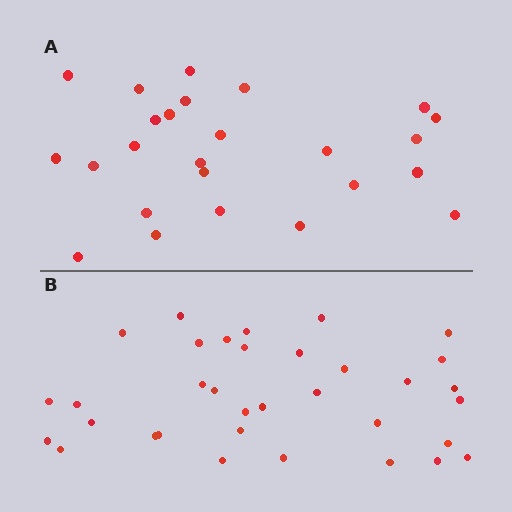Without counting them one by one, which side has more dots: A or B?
Region B (the bottom region) has more dots.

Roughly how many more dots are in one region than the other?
Region B has roughly 8 or so more dots than region A.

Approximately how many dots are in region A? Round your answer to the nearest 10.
About 20 dots. (The exact count is 25, which rounds to 20.)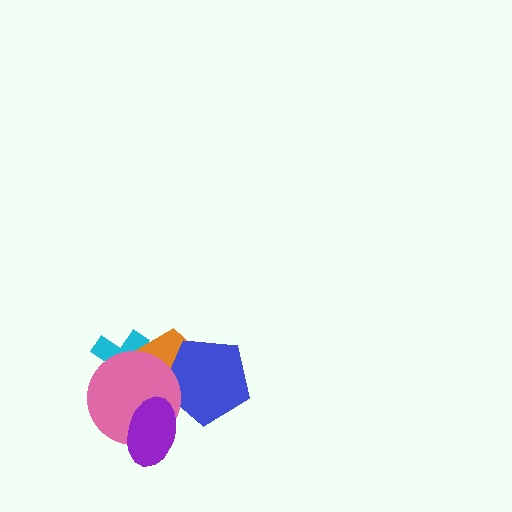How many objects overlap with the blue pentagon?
2 objects overlap with the blue pentagon.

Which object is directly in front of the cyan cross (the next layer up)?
The orange pentagon is directly in front of the cyan cross.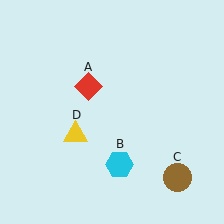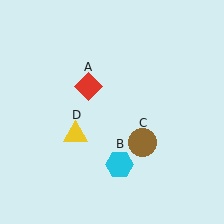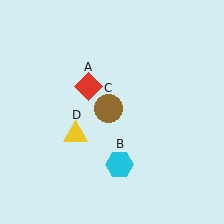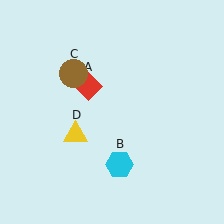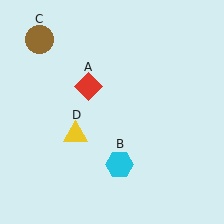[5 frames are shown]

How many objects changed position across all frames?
1 object changed position: brown circle (object C).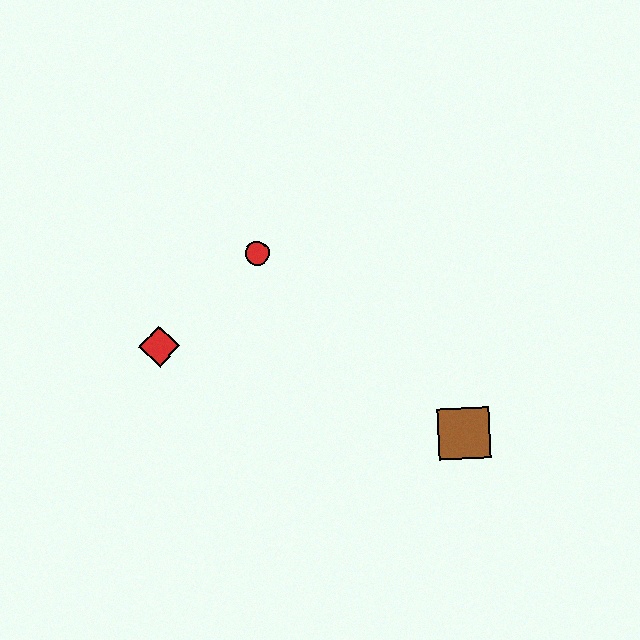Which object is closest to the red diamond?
The red circle is closest to the red diamond.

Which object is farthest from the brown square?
The red diamond is farthest from the brown square.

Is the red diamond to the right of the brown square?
No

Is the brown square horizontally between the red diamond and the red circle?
No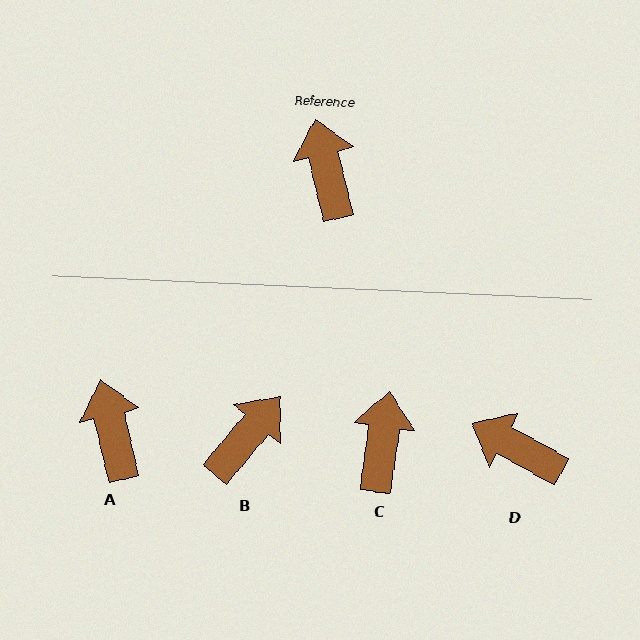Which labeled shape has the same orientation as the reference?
A.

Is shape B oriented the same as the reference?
No, it is off by about 53 degrees.